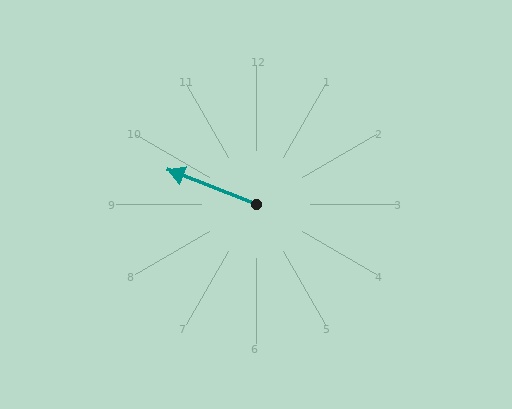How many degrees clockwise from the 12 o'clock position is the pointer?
Approximately 292 degrees.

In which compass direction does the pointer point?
West.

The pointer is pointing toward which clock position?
Roughly 10 o'clock.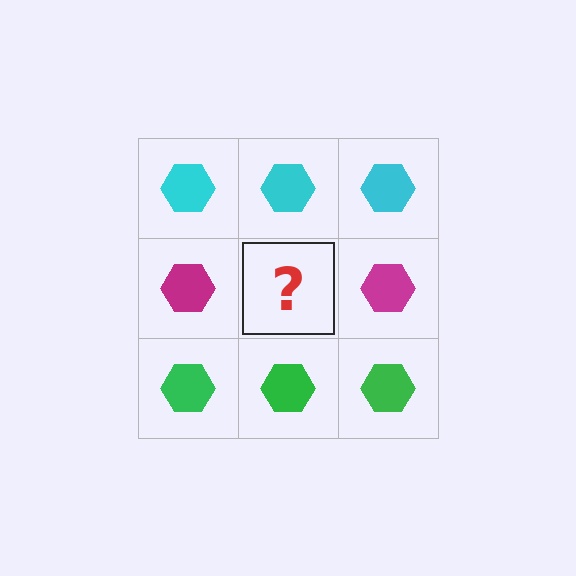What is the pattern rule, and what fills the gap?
The rule is that each row has a consistent color. The gap should be filled with a magenta hexagon.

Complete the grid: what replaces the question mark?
The question mark should be replaced with a magenta hexagon.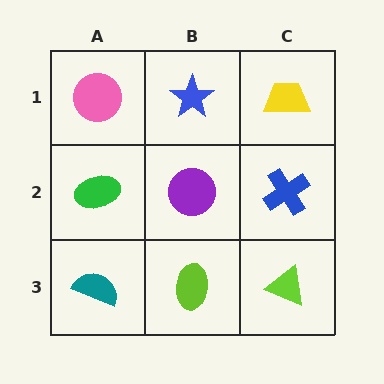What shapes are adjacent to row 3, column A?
A green ellipse (row 2, column A), a lime ellipse (row 3, column B).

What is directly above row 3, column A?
A green ellipse.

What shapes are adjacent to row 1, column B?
A purple circle (row 2, column B), a pink circle (row 1, column A), a yellow trapezoid (row 1, column C).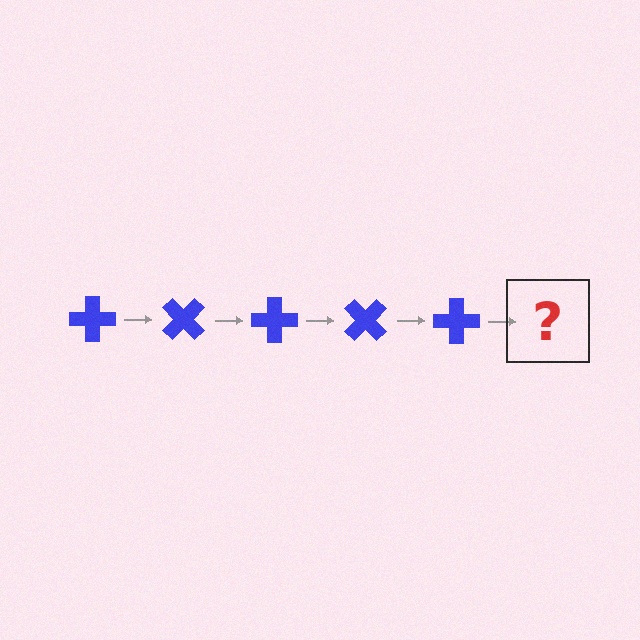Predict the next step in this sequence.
The next step is a blue cross rotated 225 degrees.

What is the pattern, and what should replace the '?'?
The pattern is that the cross rotates 45 degrees each step. The '?' should be a blue cross rotated 225 degrees.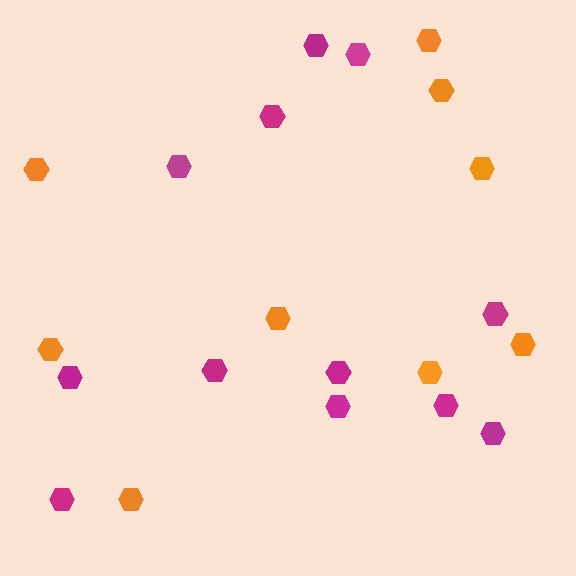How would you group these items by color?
There are 2 groups: one group of orange hexagons (9) and one group of magenta hexagons (12).